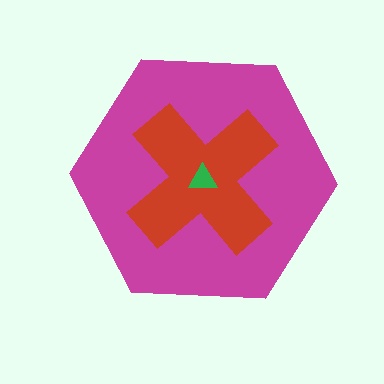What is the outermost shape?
The magenta hexagon.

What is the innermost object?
The green triangle.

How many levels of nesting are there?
3.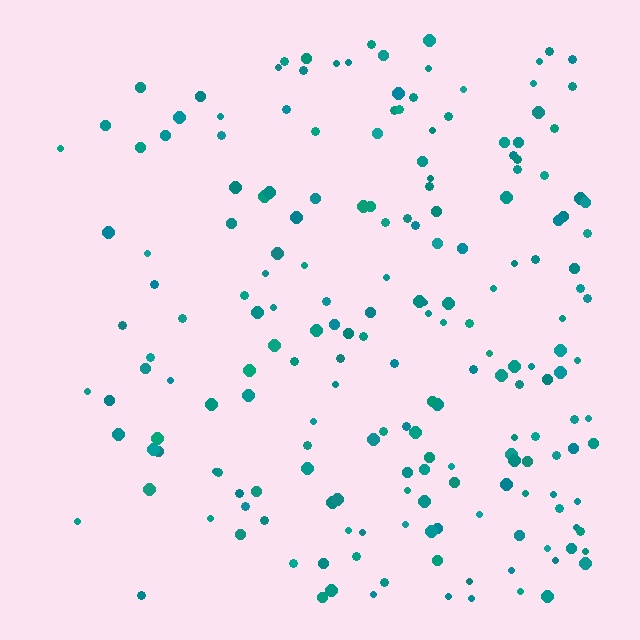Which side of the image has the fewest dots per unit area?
The left.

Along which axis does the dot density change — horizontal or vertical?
Horizontal.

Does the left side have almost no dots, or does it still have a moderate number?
Still a moderate number, just noticeably fewer than the right.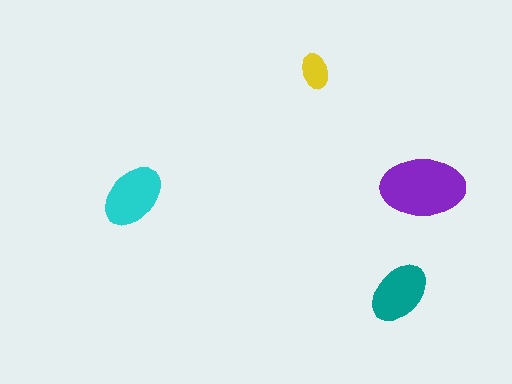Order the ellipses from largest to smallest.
the purple one, the cyan one, the teal one, the yellow one.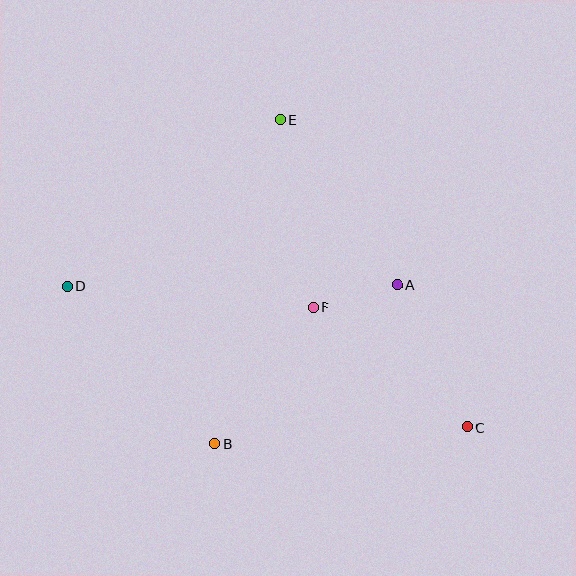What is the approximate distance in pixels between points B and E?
The distance between B and E is approximately 331 pixels.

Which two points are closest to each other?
Points A and F are closest to each other.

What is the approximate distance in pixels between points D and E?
The distance between D and E is approximately 271 pixels.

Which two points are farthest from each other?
Points C and D are farthest from each other.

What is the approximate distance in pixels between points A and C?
The distance between A and C is approximately 159 pixels.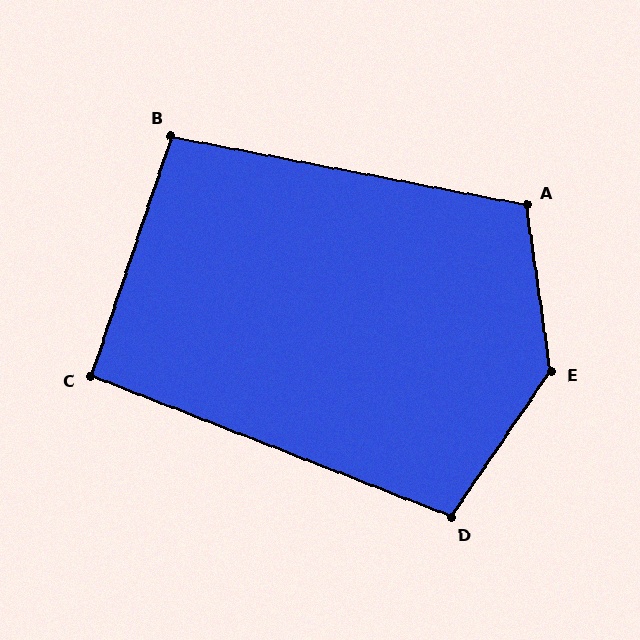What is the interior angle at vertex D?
Approximately 103 degrees (obtuse).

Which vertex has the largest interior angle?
E, at approximately 137 degrees.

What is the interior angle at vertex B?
Approximately 98 degrees (obtuse).